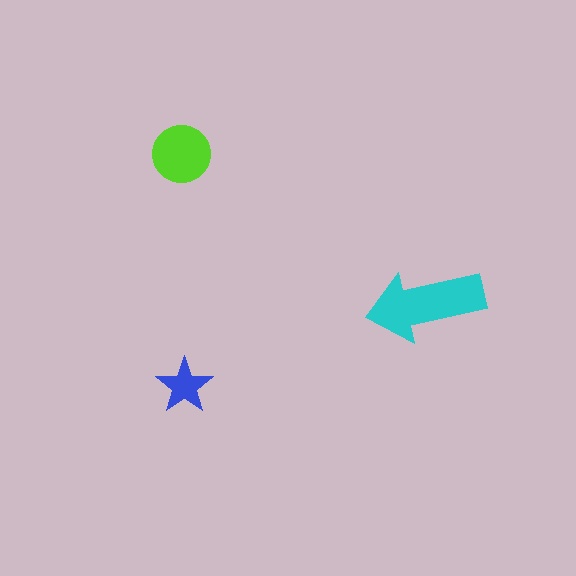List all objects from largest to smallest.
The cyan arrow, the lime circle, the blue star.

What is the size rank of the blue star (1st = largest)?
3rd.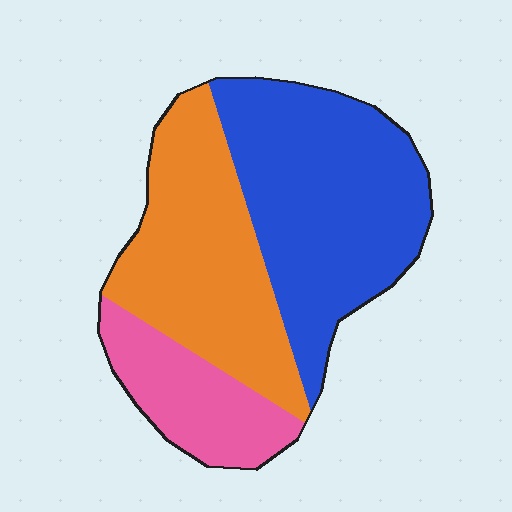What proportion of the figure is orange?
Orange covers around 35% of the figure.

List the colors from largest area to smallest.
From largest to smallest: blue, orange, pink.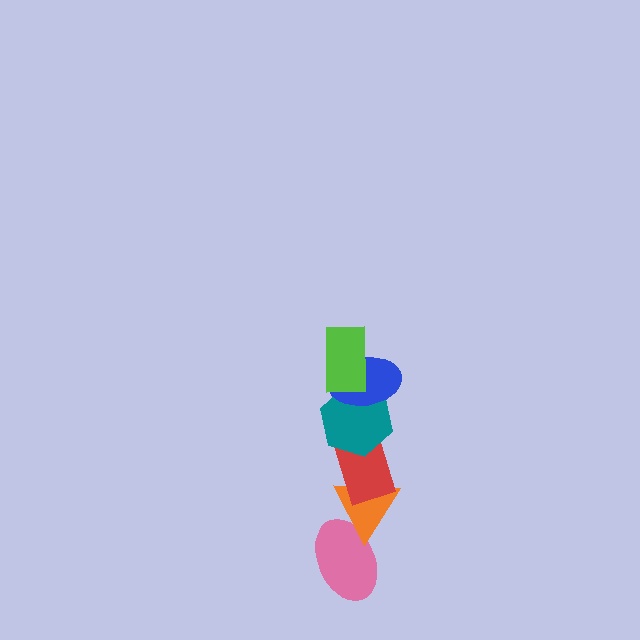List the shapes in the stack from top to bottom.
From top to bottom: the lime rectangle, the blue ellipse, the teal hexagon, the red rectangle, the orange triangle, the pink ellipse.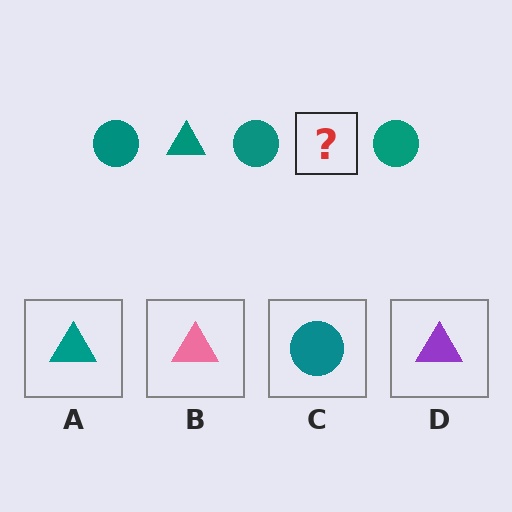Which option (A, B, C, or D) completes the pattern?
A.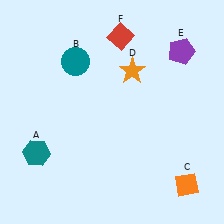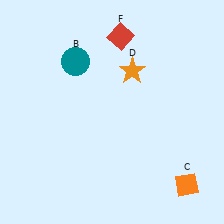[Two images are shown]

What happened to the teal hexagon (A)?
The teal hexagon (A) was removed in Image 2. It was in the bottom-left area of Image 1.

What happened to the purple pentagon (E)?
The purple pentagon (E) was removed in Image 2. It was in the top-right area of Image 1.